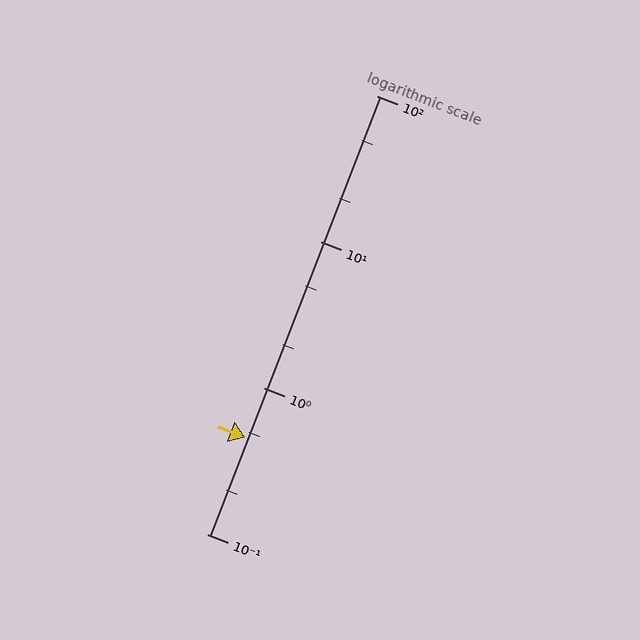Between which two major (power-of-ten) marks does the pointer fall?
The pointer is between 0.1 and 1.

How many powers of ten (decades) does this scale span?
The scale spans 3 decades, from 0.1 to 100.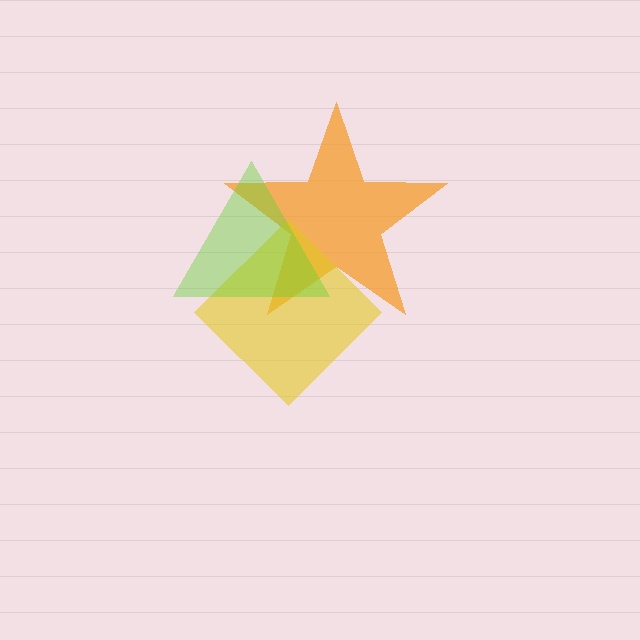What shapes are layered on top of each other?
The layered shapes are: an orange star, a yellow diamond, a lime triangle.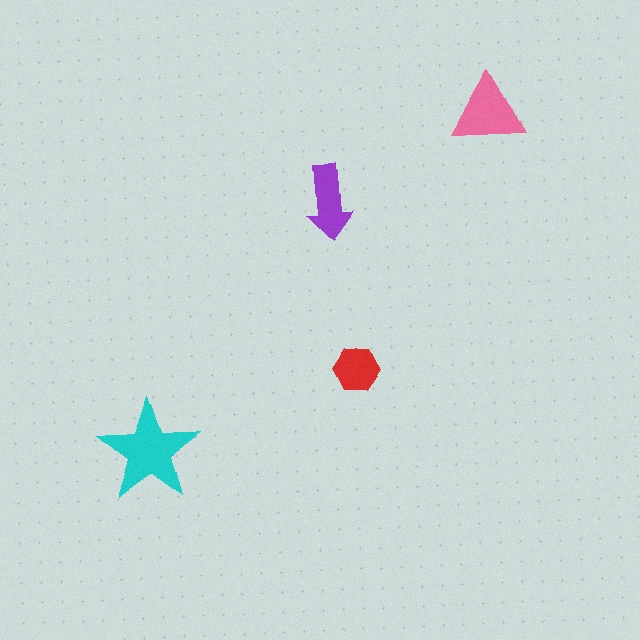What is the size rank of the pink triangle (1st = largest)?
2nd.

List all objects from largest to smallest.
The cyan star, the pink triangle, the purple arrow, the red hexagon.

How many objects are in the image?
There are 4 objects in the image.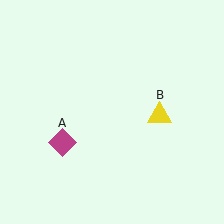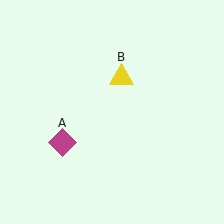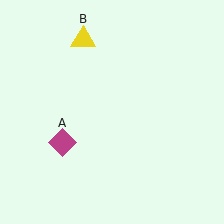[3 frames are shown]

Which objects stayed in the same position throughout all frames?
Magenta diamond (object A) remained stationary.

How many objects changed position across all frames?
1 object changed position: yellow triangle (object B).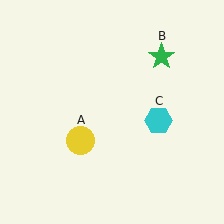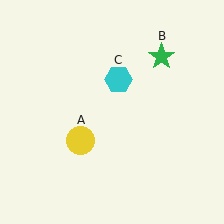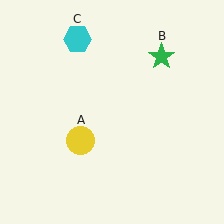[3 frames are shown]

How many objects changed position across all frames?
1 object changed position: cyan hexagon (object C).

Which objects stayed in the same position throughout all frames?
Yellow circle (object A) and green star (object B) remained stationary.